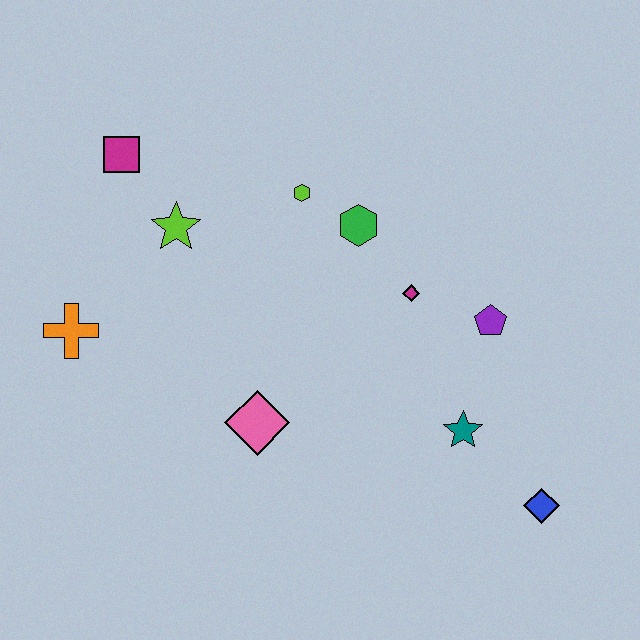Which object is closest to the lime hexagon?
The green hexagon is closest to the lime hexagon.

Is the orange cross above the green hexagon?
No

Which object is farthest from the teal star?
The magenta square is farthest from the teal star.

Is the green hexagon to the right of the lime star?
Yes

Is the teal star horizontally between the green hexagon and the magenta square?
No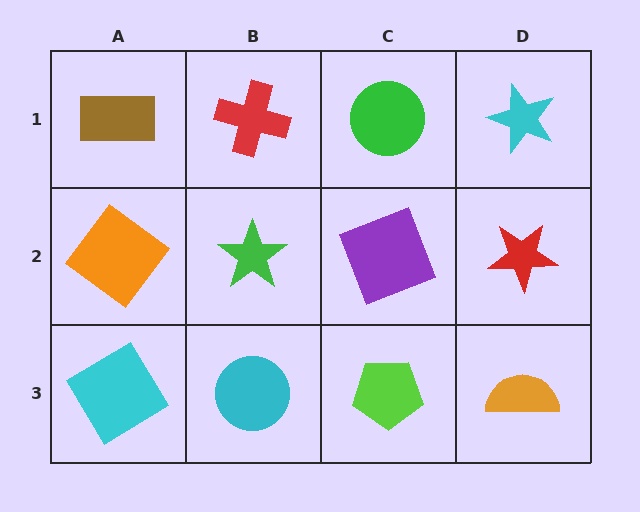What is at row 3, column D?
An orange semicircle.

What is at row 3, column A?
A cyan diamond.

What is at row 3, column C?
A lime pentagon.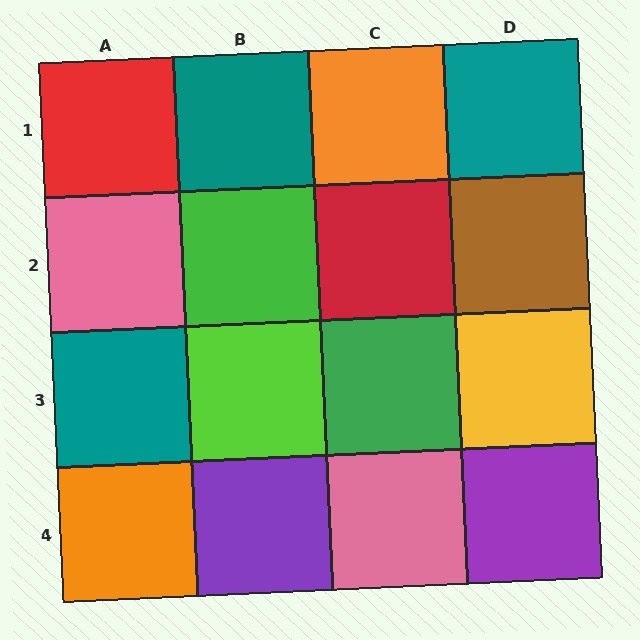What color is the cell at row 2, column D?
Brown.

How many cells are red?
2 cells are red.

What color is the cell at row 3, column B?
Lime.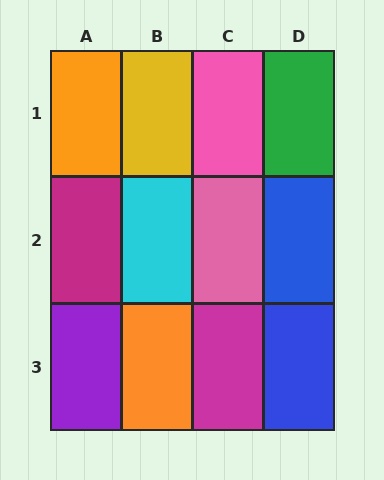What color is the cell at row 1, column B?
Yellow.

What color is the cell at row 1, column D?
Green.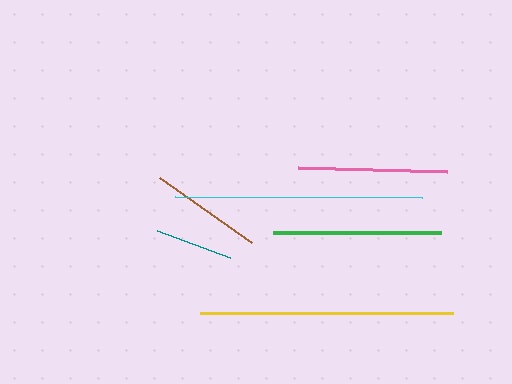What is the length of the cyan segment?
The cyan segment is approximately 247 pixels long.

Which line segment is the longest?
The yellow line is the longest at approximately 253 pixels.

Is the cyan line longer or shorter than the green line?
The cyan line is longer than the green line.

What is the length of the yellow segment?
The yellow segment is approximately 253 pixels long.